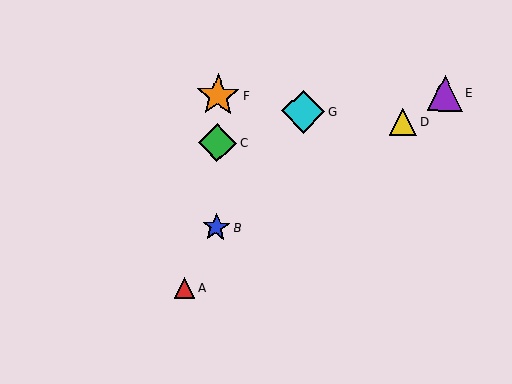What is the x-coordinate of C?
Object C is at x≈218.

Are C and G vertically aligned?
No, C is at x≈218 and G is at x≈303.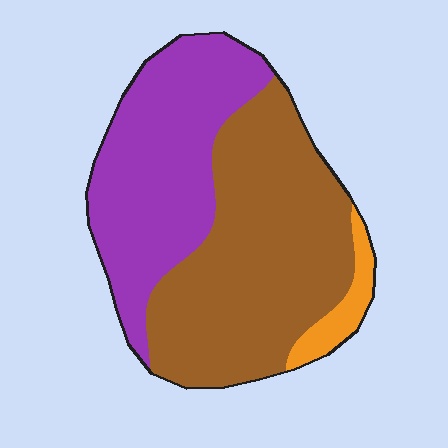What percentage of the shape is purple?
Purple takes up between a quarter and a half of the shape.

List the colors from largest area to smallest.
From largest to smallest: brown, purple, orange.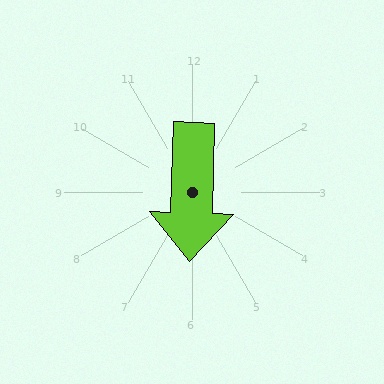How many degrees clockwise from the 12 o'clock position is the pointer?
Approximately 182 degrees.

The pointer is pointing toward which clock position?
Roughly 6 o'clock.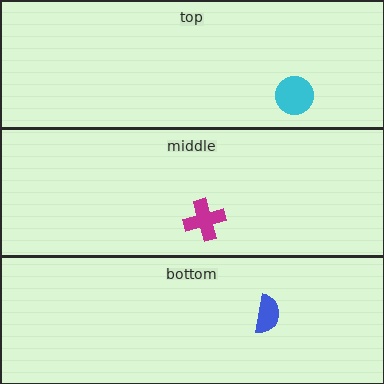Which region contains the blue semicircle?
The bottom region.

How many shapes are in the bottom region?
1.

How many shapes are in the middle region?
1.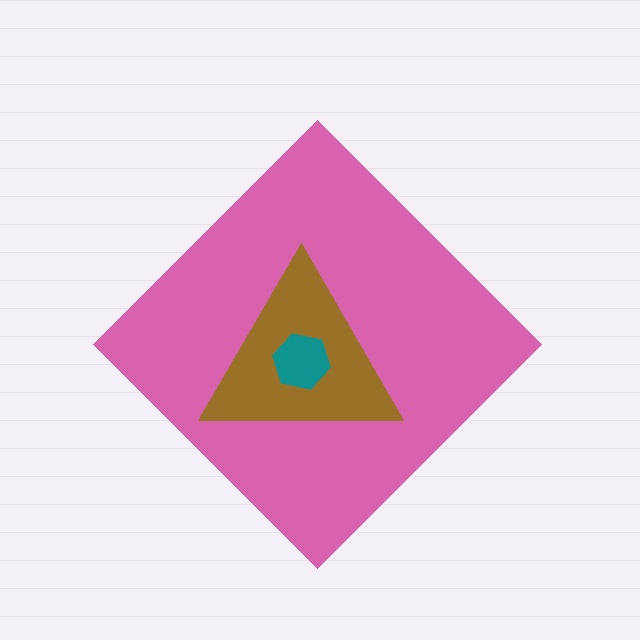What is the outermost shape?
The pink diamond.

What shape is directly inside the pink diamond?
The brown triangle.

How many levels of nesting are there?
3.